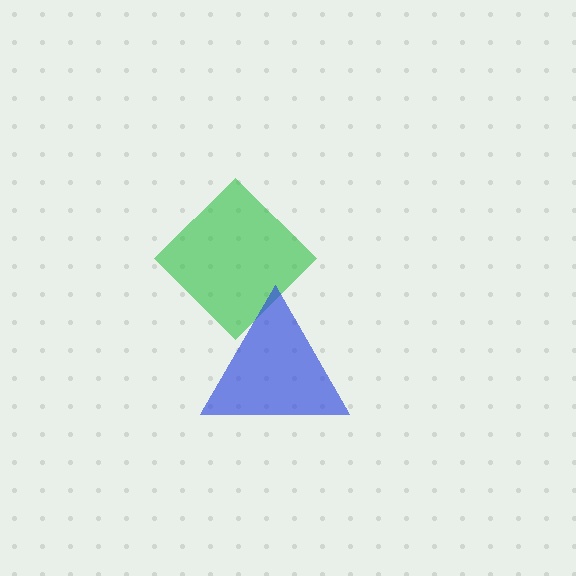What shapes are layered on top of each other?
The layered shapes are: a green diamond, a blue triangle.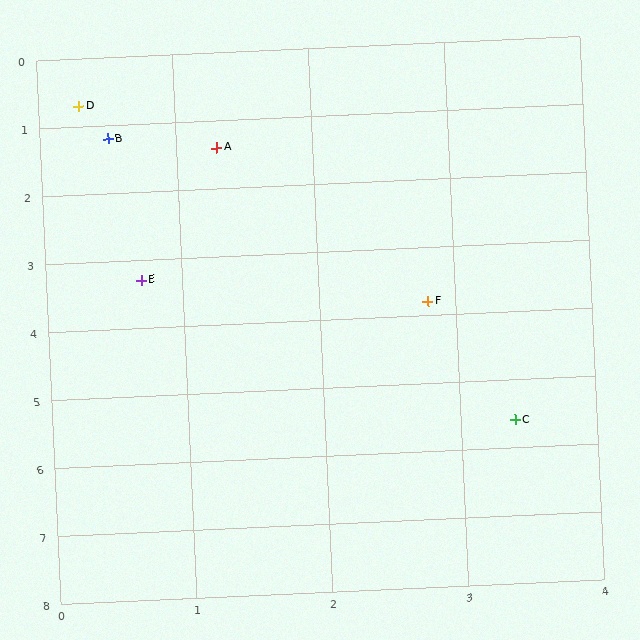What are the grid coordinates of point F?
Point F is at approximately (2.8, 3.8).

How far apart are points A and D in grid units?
Points A and D are about 1.2 grid units apart.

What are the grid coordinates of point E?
Point E is at approximately (0.7, 3.3).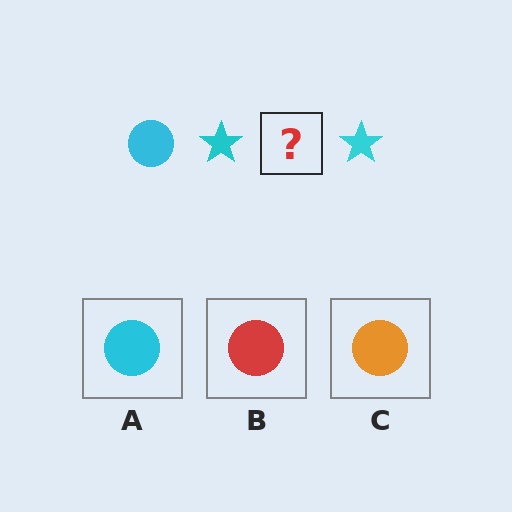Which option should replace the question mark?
Option A.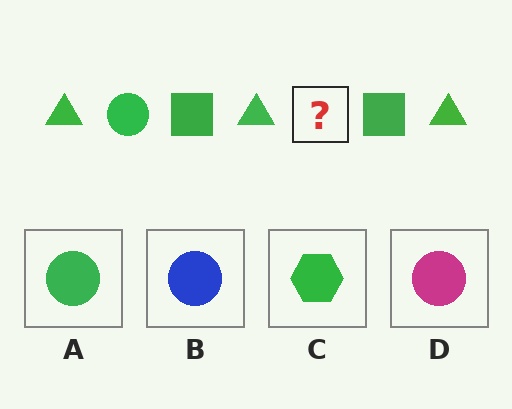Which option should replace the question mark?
Option A.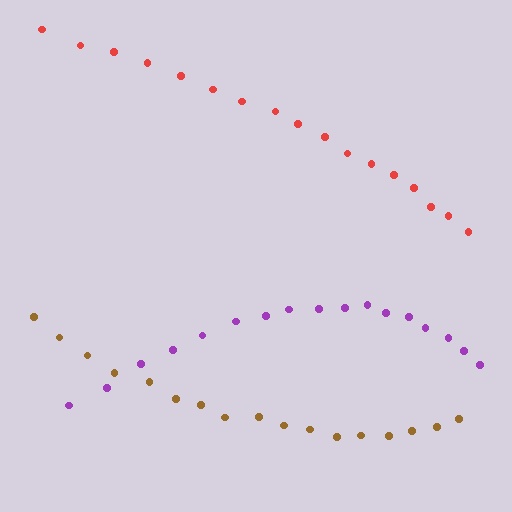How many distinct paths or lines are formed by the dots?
There are 3 distinct paths.